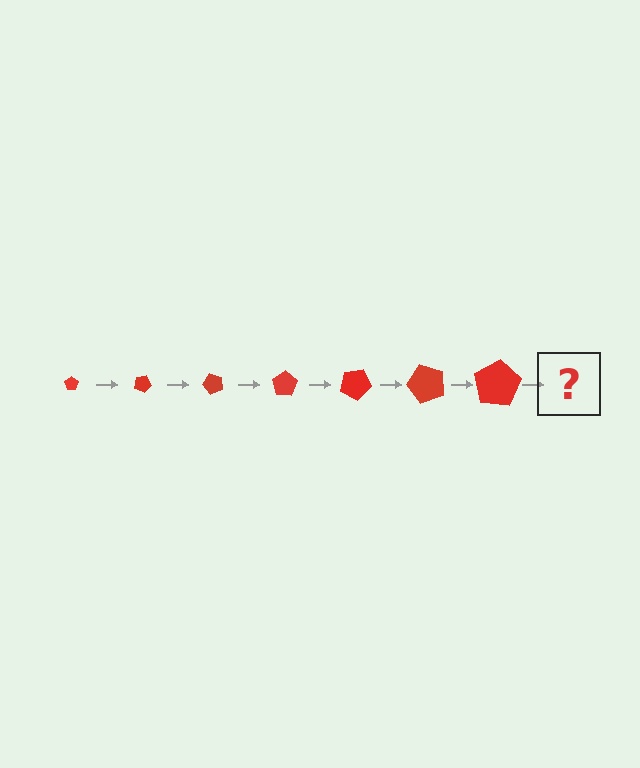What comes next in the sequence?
The next element should be a pentagon, larger than the previous one and rotated 175 degrees from the start.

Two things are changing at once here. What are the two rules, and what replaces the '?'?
The two rules are that the pentagon grows larger each step and it rotates 25 degrees each step. The '?' should be a pentagon, larger than the previous one and rotated 175 degrees from the start.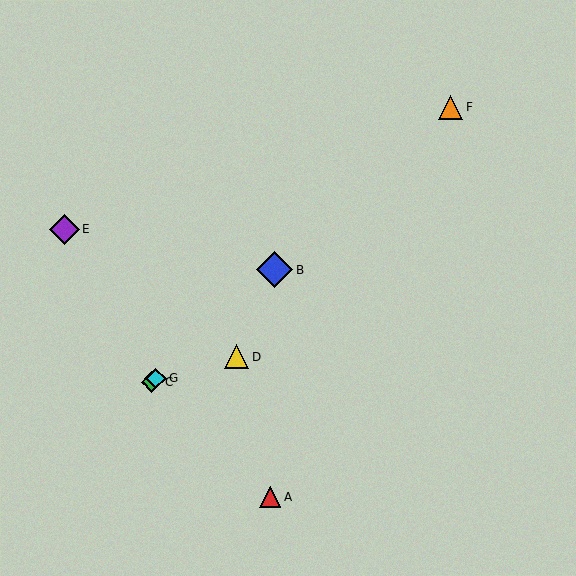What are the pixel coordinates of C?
Object C is at (152, 382).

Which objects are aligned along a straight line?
Objects B, C, F, G are aligned along a straight line.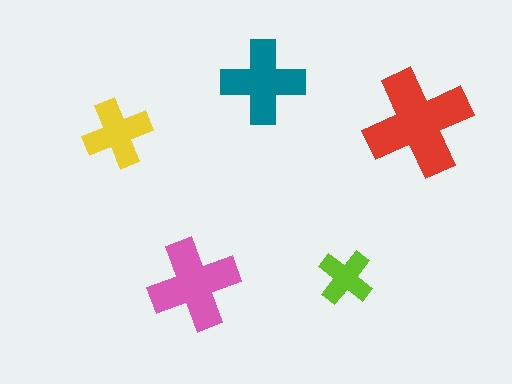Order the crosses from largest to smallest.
the red one, the pink one, the teal one, the yellow one, the lime one.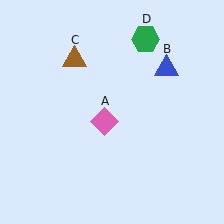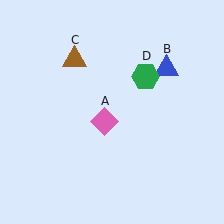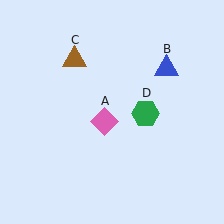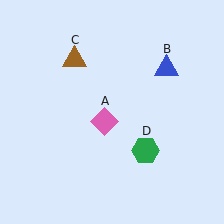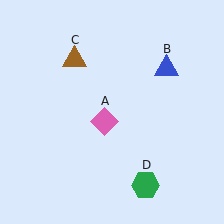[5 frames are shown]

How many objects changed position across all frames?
1 object changed position: green hexagon (object D).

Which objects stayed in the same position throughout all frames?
Pink diamond (object A) and blue triangle (object B) and brown triangle (object C) remained stationary.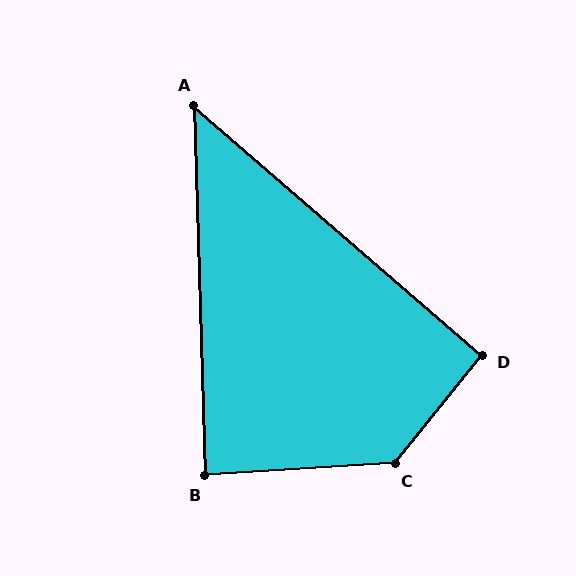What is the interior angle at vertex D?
Approximately 92 degrees (approximately right).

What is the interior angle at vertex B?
Approximately 88 degrees (approximately right).